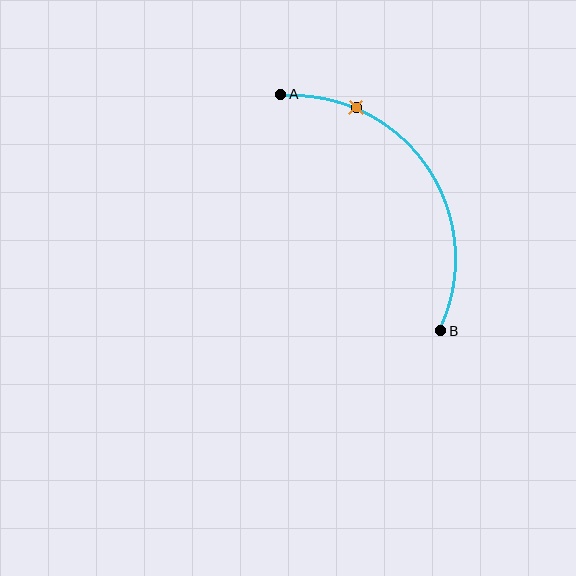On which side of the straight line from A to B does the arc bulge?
The arc bulges above and to the right of the straight line connecting A and B.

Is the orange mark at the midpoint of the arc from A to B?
No. The orange mark lies on the arc but is closer to endpoint A. The arc midpoint would be at the point on the curve equidistant along the arc from both A and B.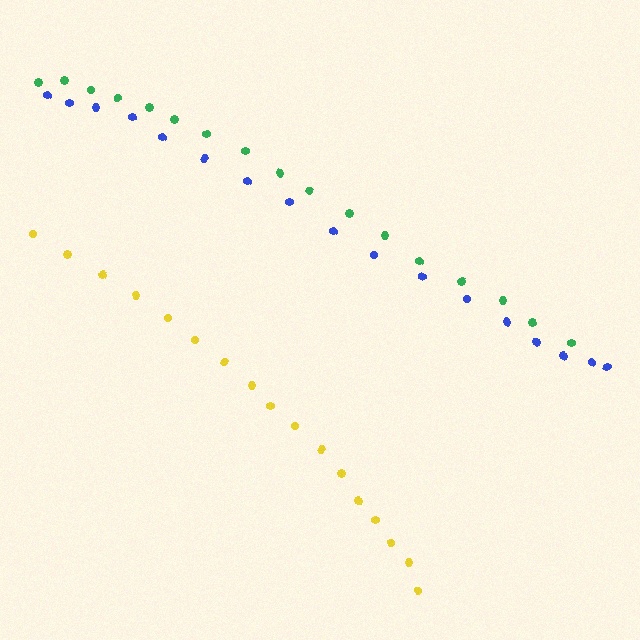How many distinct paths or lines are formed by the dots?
There are 3 distinct paths.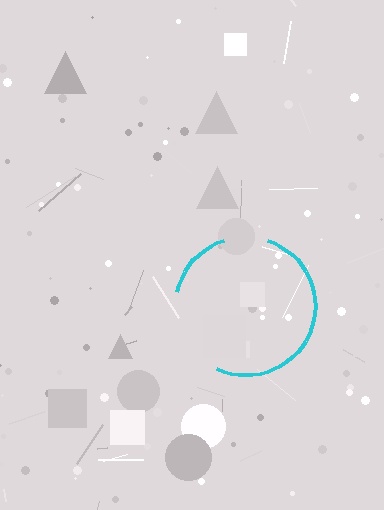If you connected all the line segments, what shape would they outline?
They would outline a circle.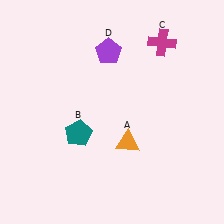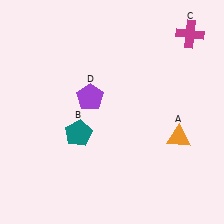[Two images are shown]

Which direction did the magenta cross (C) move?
The magenta cross (C) moved right.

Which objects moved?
The objects that moved are: the orange triangle (A), the magenta cross (C), the purple pentagon (D).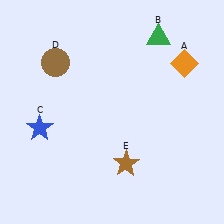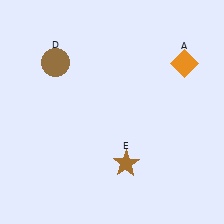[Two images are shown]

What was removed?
The blue star (C), the green triangle (B) were removed in Image 2.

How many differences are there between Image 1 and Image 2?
There are 2 differences between the two images.